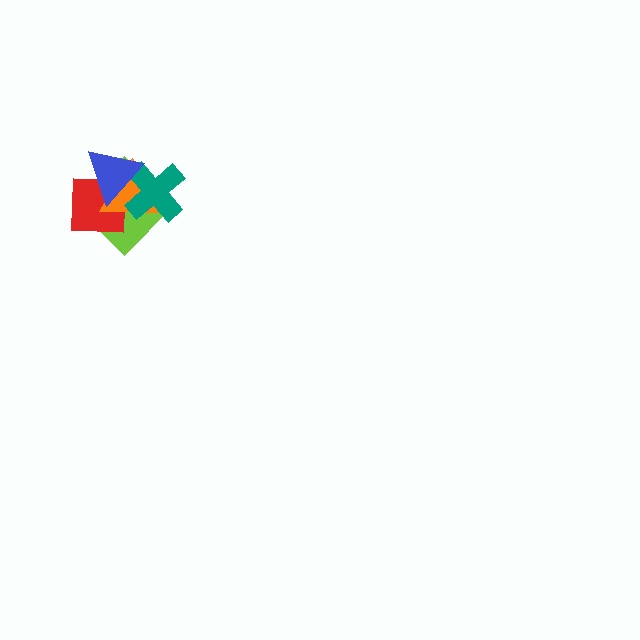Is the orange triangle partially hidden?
Yes, it is partially covered by another shape.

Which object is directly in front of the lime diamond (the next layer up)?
The red square is directly in front of the lime diamond.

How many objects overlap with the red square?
4 objects overlap with the red square.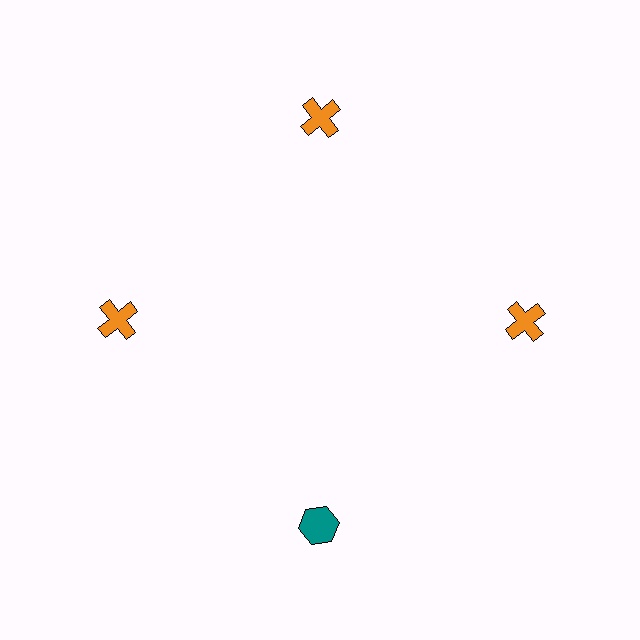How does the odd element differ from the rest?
It differs in both color (teal instead of orange) and shape (hexagon instead of cross).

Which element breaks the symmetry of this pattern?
The teal hexagon at roughly the 6 o'clock position breaks the symmetry. All other shapes are orange crosses.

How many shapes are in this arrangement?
There are 4 shapes arranged in a ring pattern.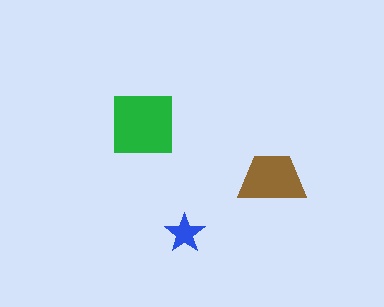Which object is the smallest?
The blue star.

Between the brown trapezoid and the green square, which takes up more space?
The green square.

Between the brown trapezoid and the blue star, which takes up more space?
The brown trapezoid.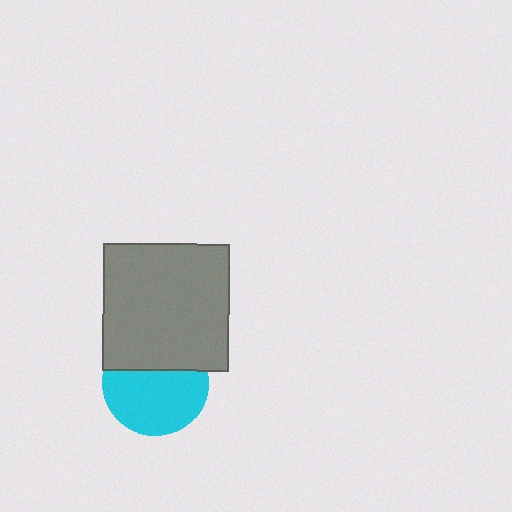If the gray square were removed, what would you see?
You would see the complete cyan circle.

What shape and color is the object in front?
The object in front is a gray square.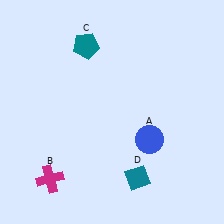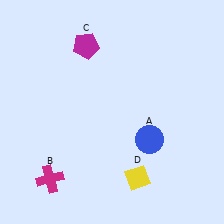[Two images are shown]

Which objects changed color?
C changed from teal to magenta. D changed from teal to yellow.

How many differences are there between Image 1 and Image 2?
There are 2 differences between the two images.